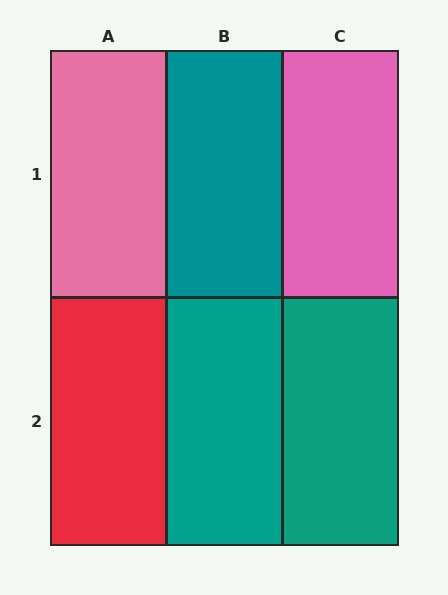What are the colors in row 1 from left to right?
Pink, teal, pink.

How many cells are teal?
3 cells are teal.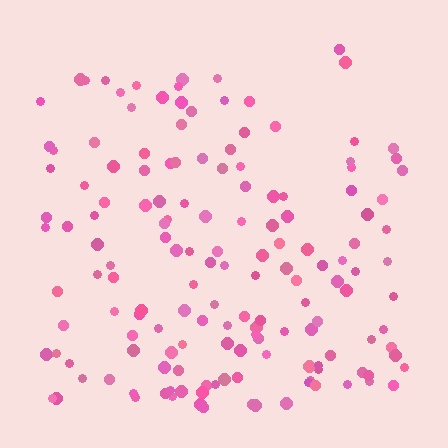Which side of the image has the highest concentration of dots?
The bottom.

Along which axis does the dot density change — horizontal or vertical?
Vertical.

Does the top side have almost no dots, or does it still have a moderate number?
Still a moderate number, just noticeably fewer than the bottom.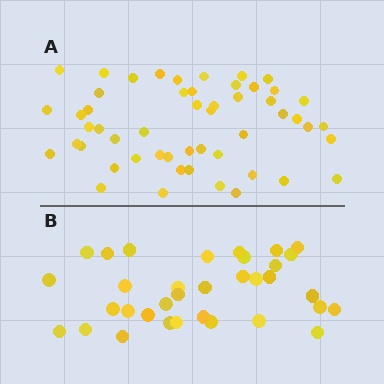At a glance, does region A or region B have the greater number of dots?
Region A (the top region) has more dots.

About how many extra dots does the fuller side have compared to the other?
Region A has approximately 20 more dots than region B.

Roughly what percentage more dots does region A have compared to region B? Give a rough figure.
About 55% more.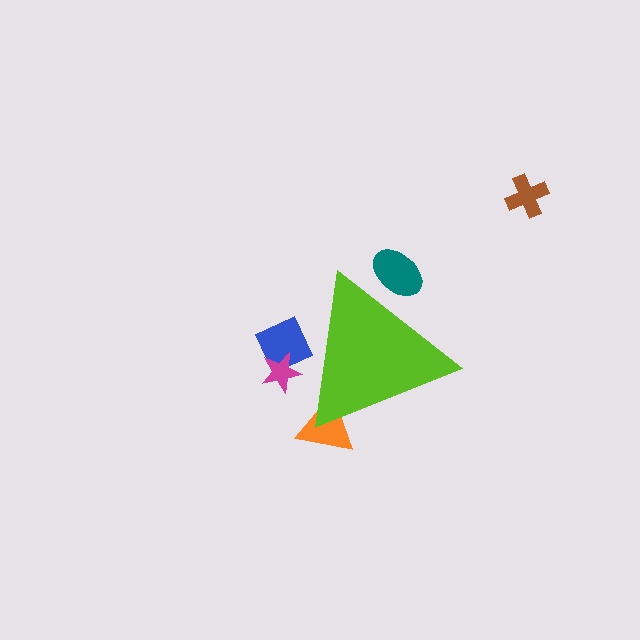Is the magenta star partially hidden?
Yes, the magenta star is partially hidden behind the lime triangle.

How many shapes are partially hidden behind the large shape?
4 shapes are partially hidden.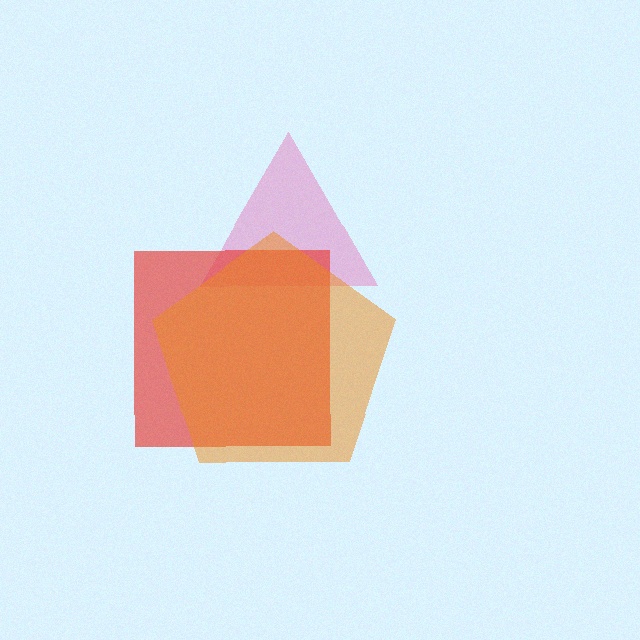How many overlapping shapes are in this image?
There are 3 overlapping shapes in the image.